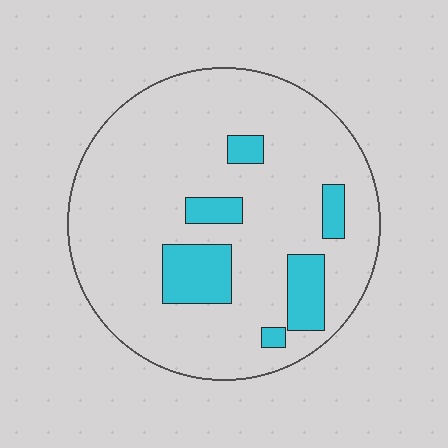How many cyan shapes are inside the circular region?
6.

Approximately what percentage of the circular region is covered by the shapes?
Approximately 15%.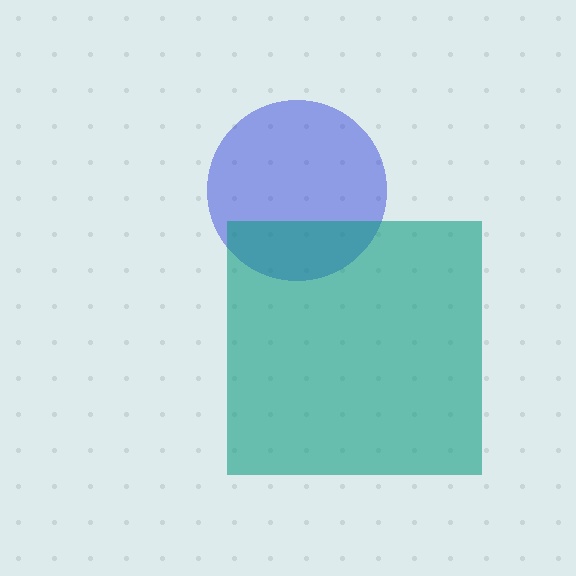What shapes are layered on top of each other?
The layered shapes are: a blue circle, a teal square.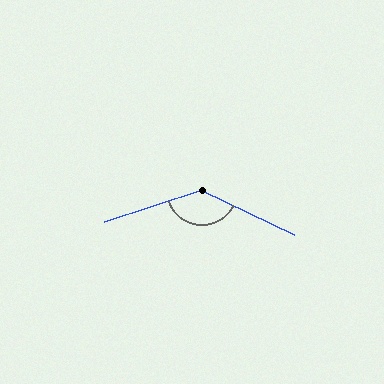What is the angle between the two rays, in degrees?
Approximately 136 degrees.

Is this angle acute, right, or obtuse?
It is obtuse.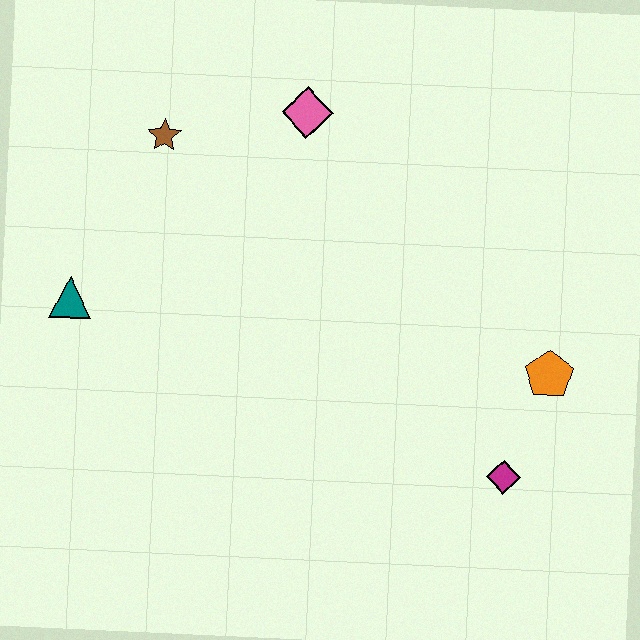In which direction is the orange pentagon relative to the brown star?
The orange pentagon is to the right of the brown star.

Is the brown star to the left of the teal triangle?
No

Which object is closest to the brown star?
The pink diamond is closest to the brown star.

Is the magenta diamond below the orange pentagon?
Yes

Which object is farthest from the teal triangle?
The orange pentagon is farthest from the teal triangle.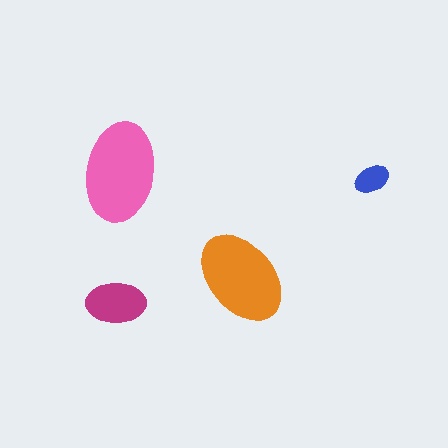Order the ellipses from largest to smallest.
the pink one, the orange one, the magenta one, the blue one.